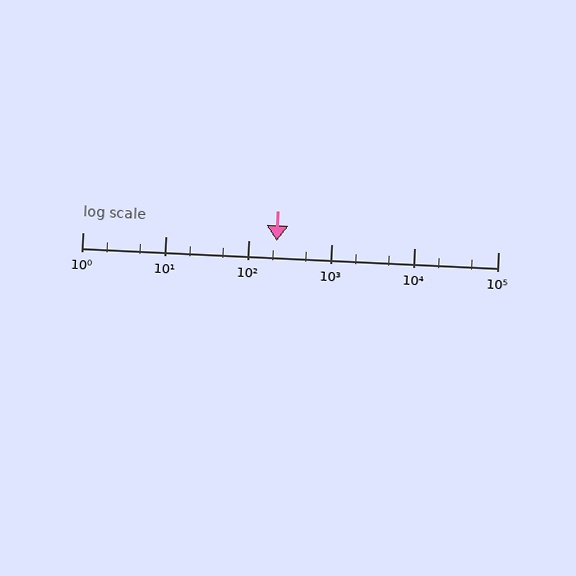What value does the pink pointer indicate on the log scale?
The pointer indicates approximately 220.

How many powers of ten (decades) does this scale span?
The scale spans 5 decades, from 1 to 100000.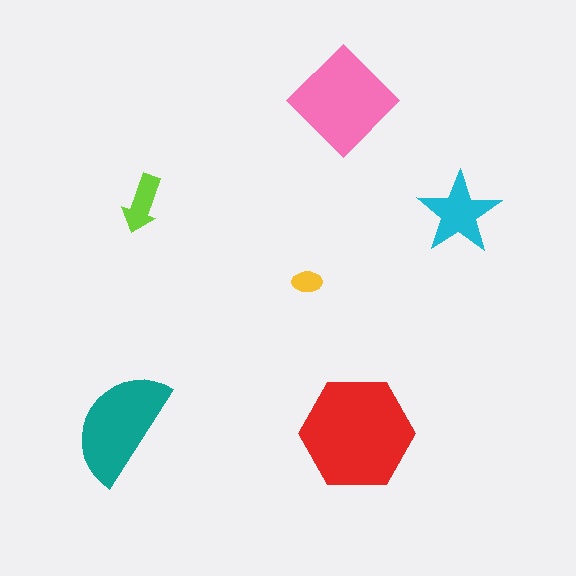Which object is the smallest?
The yellow ellipse.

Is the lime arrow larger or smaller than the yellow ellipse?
Larger.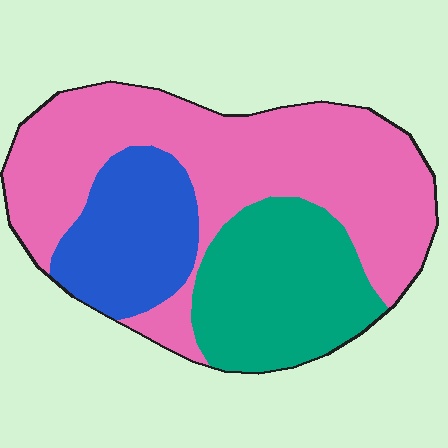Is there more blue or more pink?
Pink.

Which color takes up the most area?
Pink, at roughly 55%.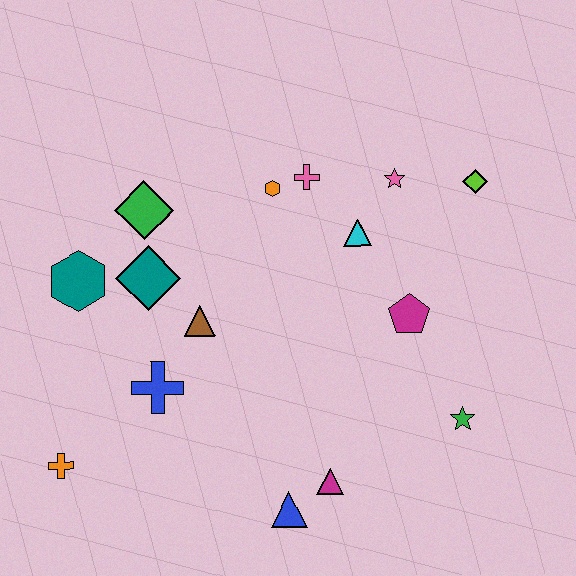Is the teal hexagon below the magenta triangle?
No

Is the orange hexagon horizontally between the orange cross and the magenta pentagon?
Yes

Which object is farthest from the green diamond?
The green star is farthest from the green diamond.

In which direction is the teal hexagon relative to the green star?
The teal hexagon is to the left of the green star.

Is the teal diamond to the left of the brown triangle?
Yes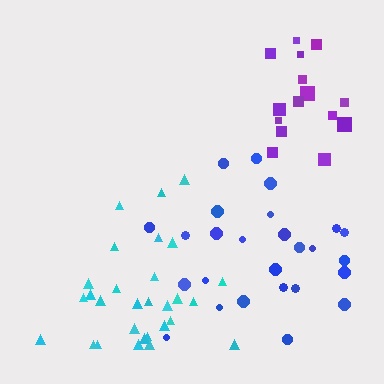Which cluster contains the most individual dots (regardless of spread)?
Cyan (29).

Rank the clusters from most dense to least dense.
cyan, purple, blue.